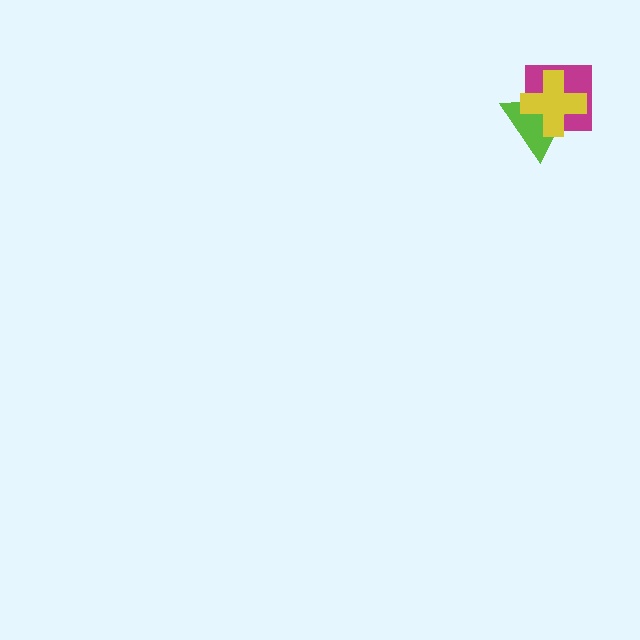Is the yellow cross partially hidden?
No, no other shape covers it.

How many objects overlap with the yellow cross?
2 objects overlap with the yellow cross.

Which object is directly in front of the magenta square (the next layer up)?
The lime triangle is directly in front of the magenta square.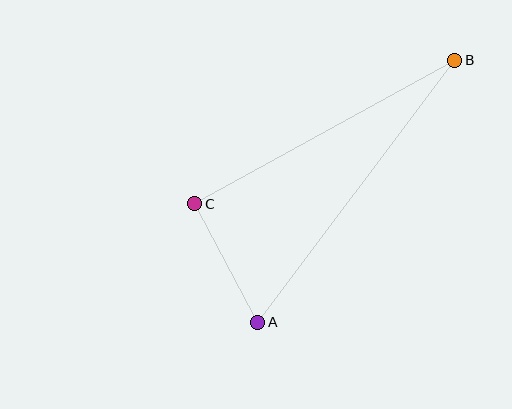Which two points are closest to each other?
Points A and C are closest to each other.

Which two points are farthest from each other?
Points A and B are farthest from each other.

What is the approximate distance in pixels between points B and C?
The distance between B and C is approximately 297 pixels.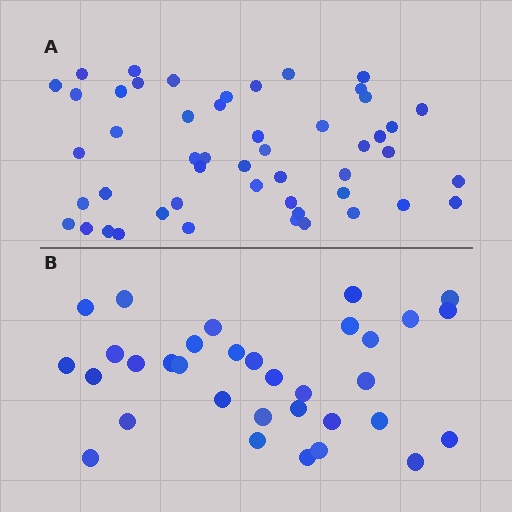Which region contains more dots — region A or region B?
Region A (the top region) has more dots.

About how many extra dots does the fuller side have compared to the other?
Region A has approximately 15 more dots than region B.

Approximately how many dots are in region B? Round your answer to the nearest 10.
About 30 dots. (The exact count is 33, which rounds to 30.)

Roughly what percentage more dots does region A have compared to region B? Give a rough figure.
About 50% more.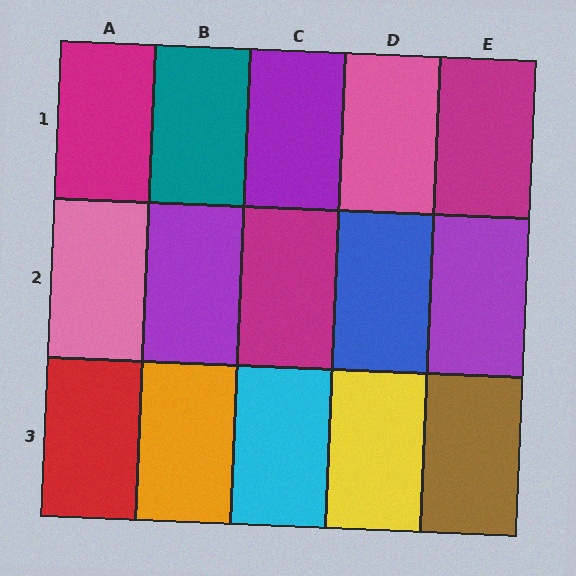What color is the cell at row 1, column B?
Teal.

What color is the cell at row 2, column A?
Pink.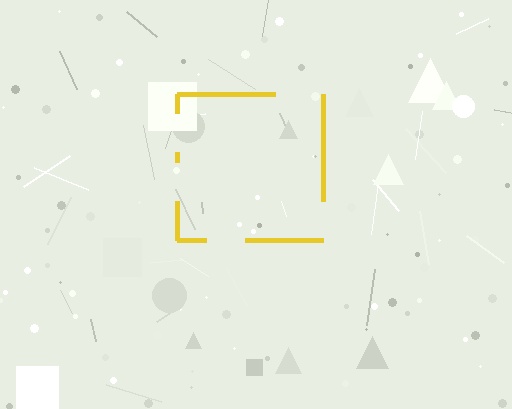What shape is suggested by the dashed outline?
The dashed outline suggests a square.